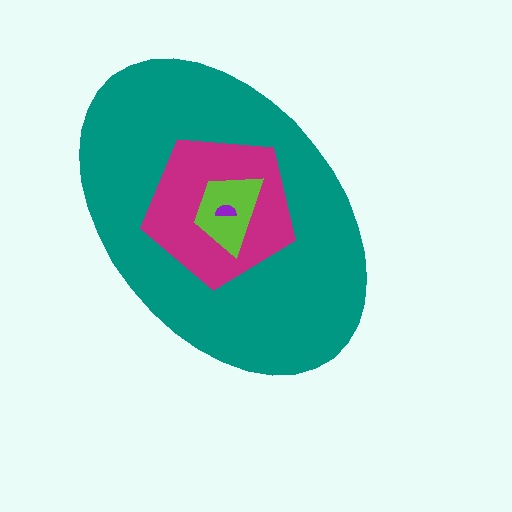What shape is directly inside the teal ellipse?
The magenta pentagon.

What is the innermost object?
The purple semicircle.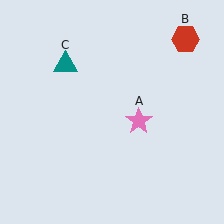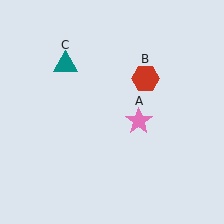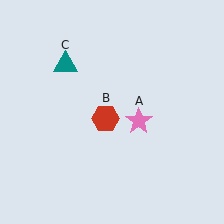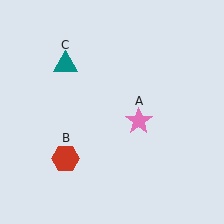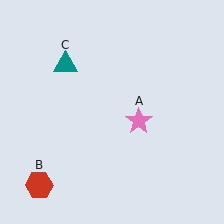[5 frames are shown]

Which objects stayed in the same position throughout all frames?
Pink star (object A) and teal triangle (object C) remained stationary.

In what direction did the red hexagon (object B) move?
The red hexagon (object B) moved down and to the left.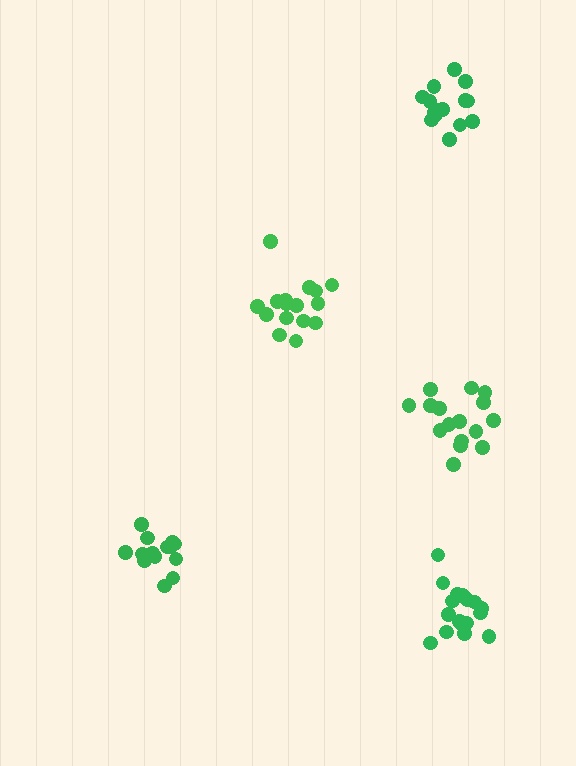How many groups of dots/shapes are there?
There are 5 groups.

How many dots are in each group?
Group 1: 16 dots, Group 2: 18 dots, Group 3: 15 dots, Group 4: 14 dots, Group 5: 16 dots (79 total).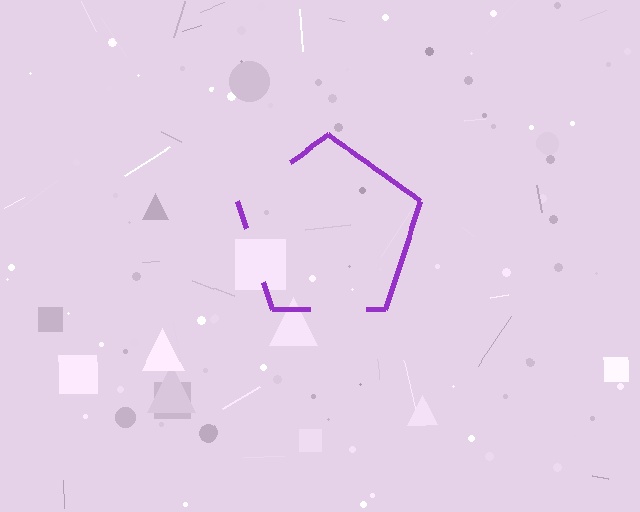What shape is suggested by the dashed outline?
The dashed outline suggests a pentagon.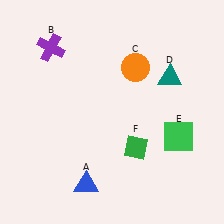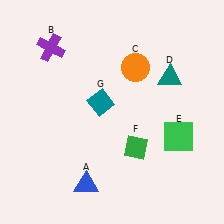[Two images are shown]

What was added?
A teal diamond (G) was added in Image 2.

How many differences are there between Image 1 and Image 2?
There is 1 difference between the two images.